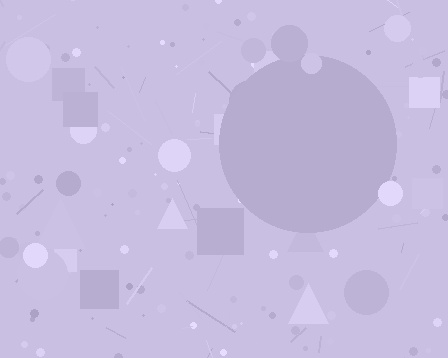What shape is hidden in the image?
A circle is hidden in the image.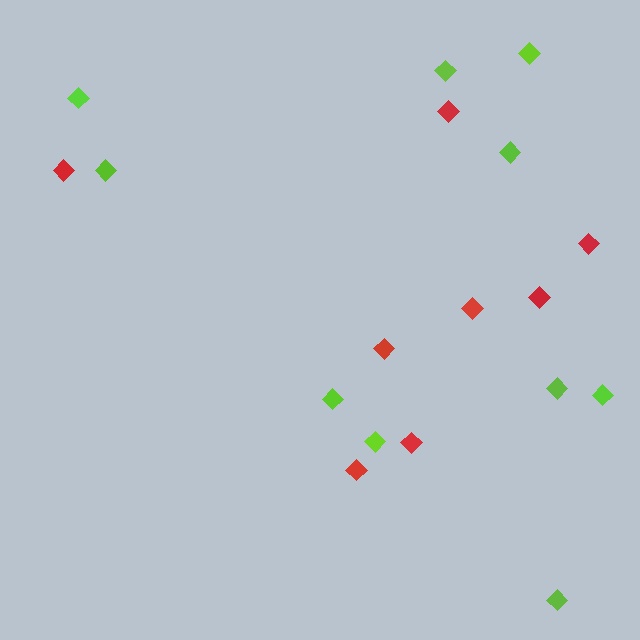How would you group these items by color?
There are 2 groups: one group of red diamonds (8) and one group of lime diamonds (10).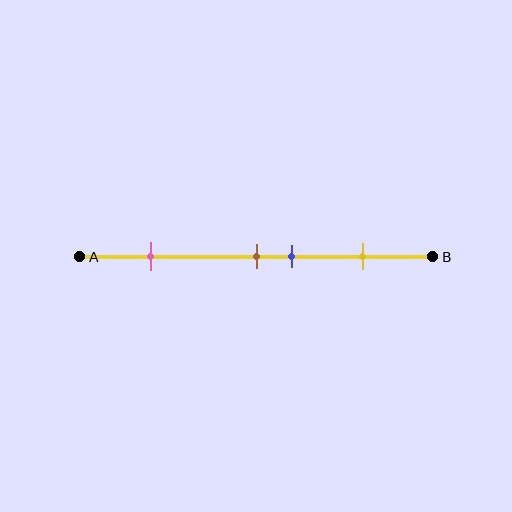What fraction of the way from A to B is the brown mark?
The brown mark is approximately 50% (0.5) of the way from A to B.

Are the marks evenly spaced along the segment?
No, the marks are not evenly spaced.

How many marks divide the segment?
There are 4 marks dividing the segment.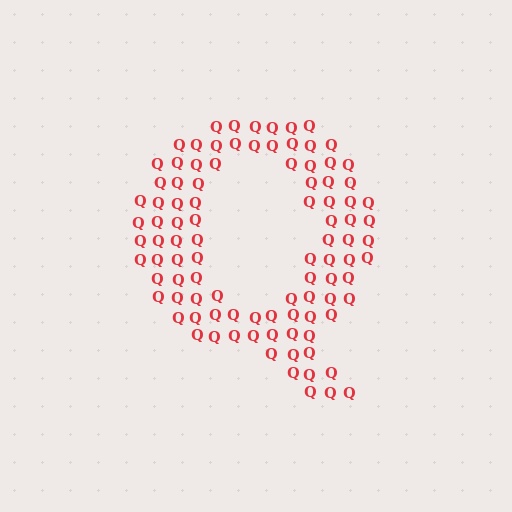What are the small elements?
The small elements are letter Q's.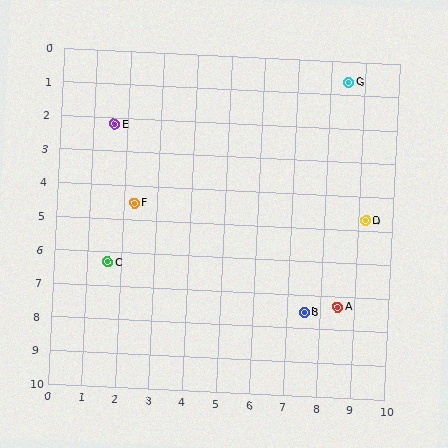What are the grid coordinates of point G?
Point G is at approximately (8.5, 0.6).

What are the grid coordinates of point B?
Point B is at approximately (7.5, 7.5).